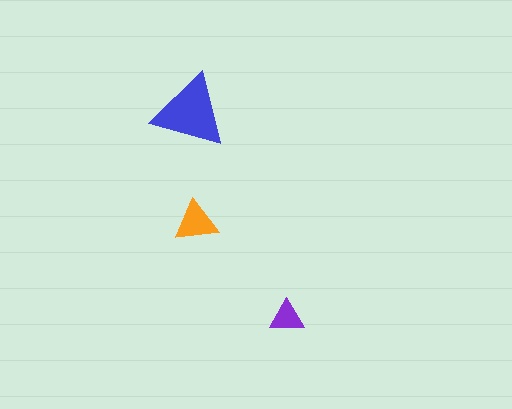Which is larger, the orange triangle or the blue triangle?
The blue one.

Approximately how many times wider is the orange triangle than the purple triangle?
About 1.5 times wider.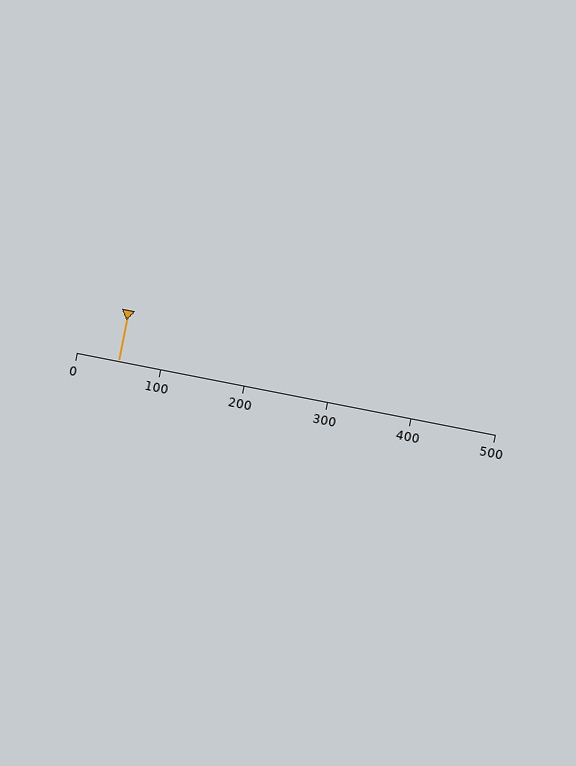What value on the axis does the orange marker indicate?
The marker indicates approximately 50.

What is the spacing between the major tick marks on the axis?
The major ticks are spaced 100 apart.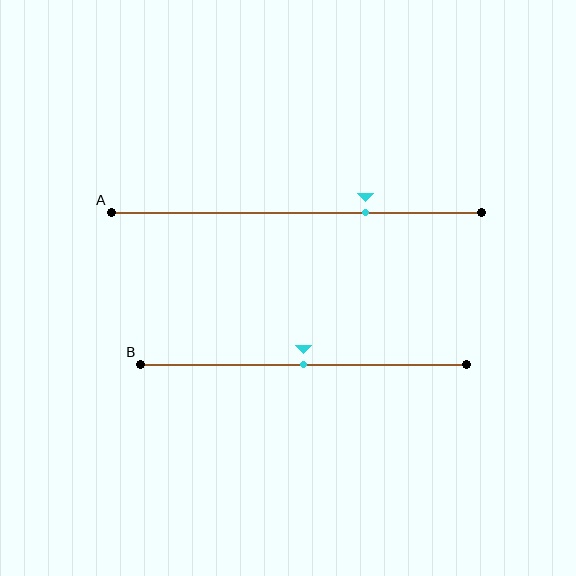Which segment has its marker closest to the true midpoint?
Segment B has its marker closest to the true midpoint.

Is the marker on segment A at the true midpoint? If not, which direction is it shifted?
No, the marker on segment A is shifted to the right by about 19% of the segment length.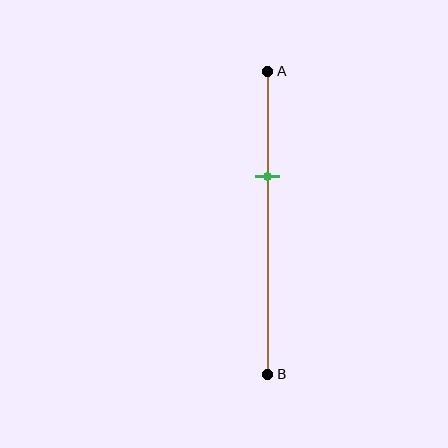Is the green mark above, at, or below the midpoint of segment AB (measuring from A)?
The green mark is above the midpoint of segment AB.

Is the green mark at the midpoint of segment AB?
No, the mark is at about 35% from A, not at the 50% midpoint.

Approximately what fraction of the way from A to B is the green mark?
The green mark is approximately 35% of the way from A to B.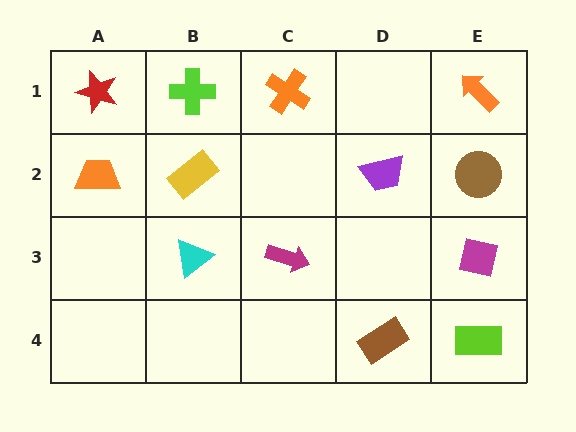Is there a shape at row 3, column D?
No, that cell is empty.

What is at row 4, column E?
A lime rectangle.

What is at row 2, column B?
A yellow rectangle.